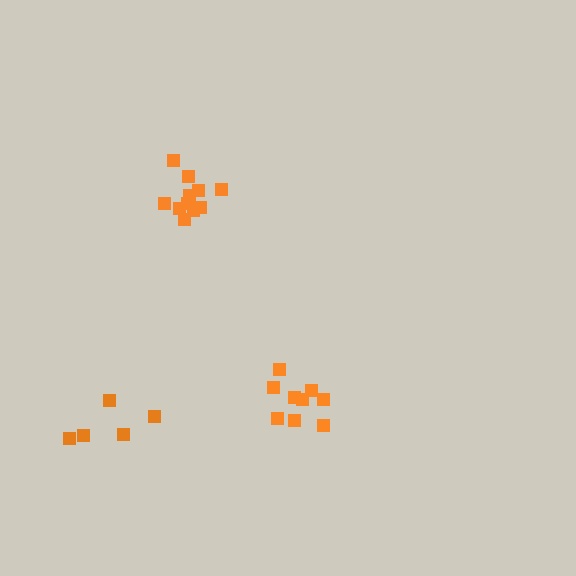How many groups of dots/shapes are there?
There are 3 groups.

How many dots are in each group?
Group 1: 9 dots, Group 2: 5 dots, Group 3: 11 dots (25 total).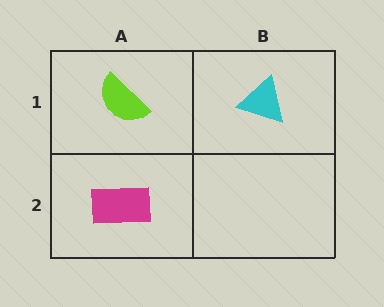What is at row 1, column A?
A lime semicircle.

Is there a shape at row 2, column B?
No, that cell is empty.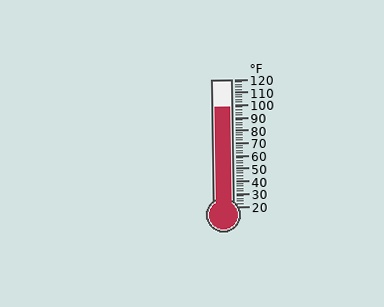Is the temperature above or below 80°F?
The temperature is above 80°F.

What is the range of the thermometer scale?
The thermometer scale ranges from 20°F to 120°F.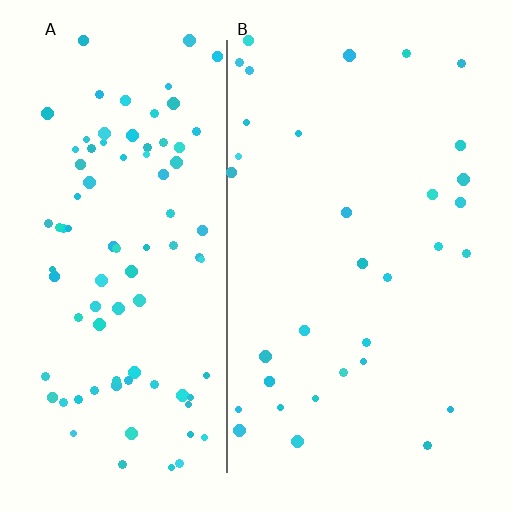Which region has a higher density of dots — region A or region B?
A (the left).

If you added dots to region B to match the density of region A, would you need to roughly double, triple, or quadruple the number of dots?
Approximately triple.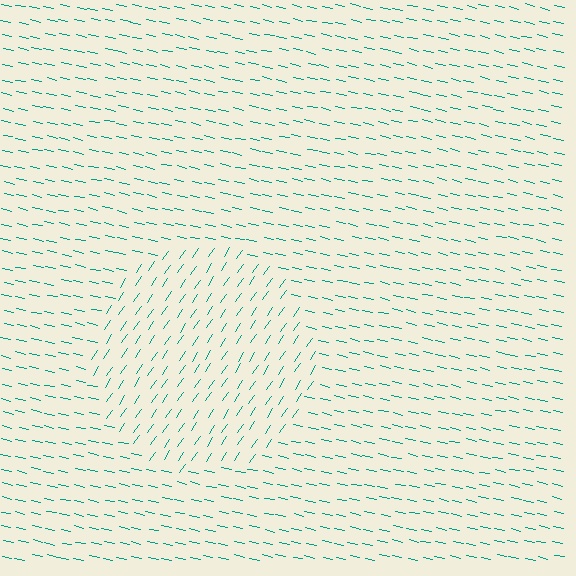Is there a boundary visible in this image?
Yes, there is a texture boundary formed by a change in line orientation.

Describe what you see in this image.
The image is filled with small teal line segments. A circle region in the image has lines oriented differently from the surrounding lines, creating a visible texture boundary.